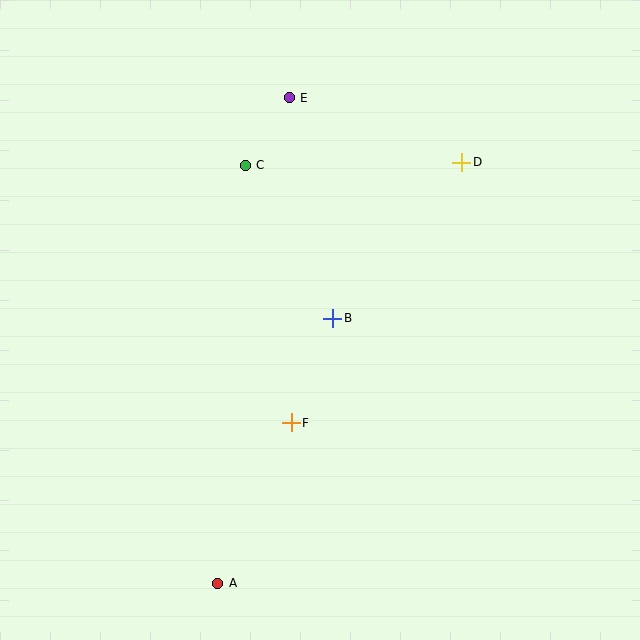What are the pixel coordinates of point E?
Point E is at (289, 98).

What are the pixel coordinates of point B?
Point B is at (333, 318).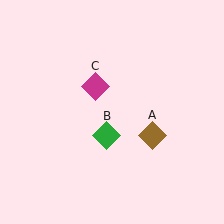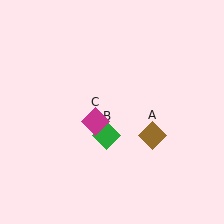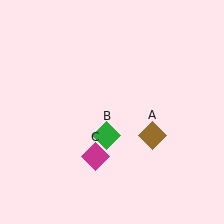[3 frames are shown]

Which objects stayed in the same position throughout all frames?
Brown diamond (object A) and green diamond (object B) remained stationary.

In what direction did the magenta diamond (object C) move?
The magenta diamond (object C) moved down.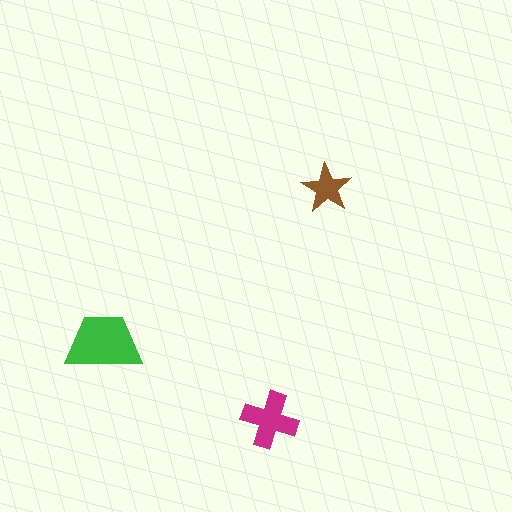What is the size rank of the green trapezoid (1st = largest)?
1st.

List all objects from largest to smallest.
The green trapezoid, the magenta cross, the brown star.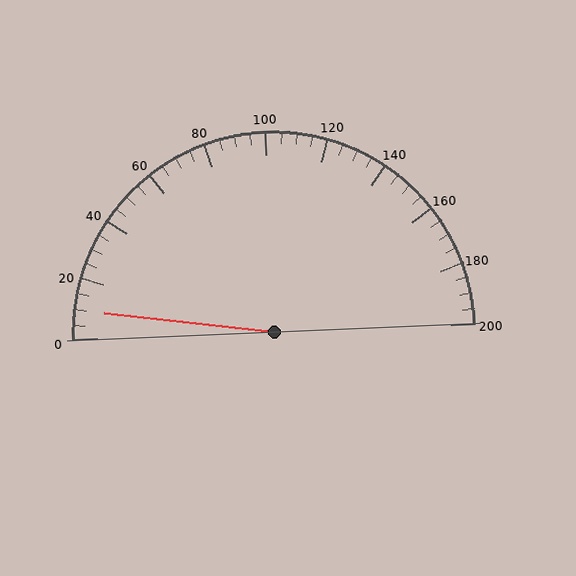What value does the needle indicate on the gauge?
The needle indicates approximately 10.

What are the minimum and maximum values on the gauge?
The gauge ranges from 0 to 200.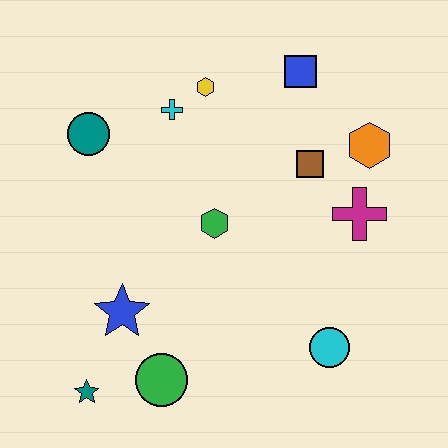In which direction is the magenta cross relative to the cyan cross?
The magenta cross is to the right of the cyan cross.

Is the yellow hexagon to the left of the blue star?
No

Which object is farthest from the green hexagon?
The teal star is farthest from the green hexagon.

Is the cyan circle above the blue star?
No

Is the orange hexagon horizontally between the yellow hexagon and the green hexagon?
No